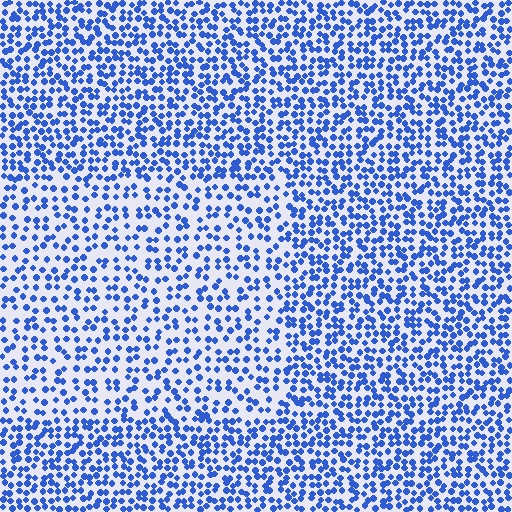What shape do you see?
I see a rectangle.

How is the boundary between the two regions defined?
The boundary is defined by a change in element density (approximately 1.7x ratio). All elements are the same color, size, and shape.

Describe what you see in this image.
The image contains small blue elements arranged at two different densities. A rectangle-shaped region is visible where the elements are less densely packed than the surrounding area.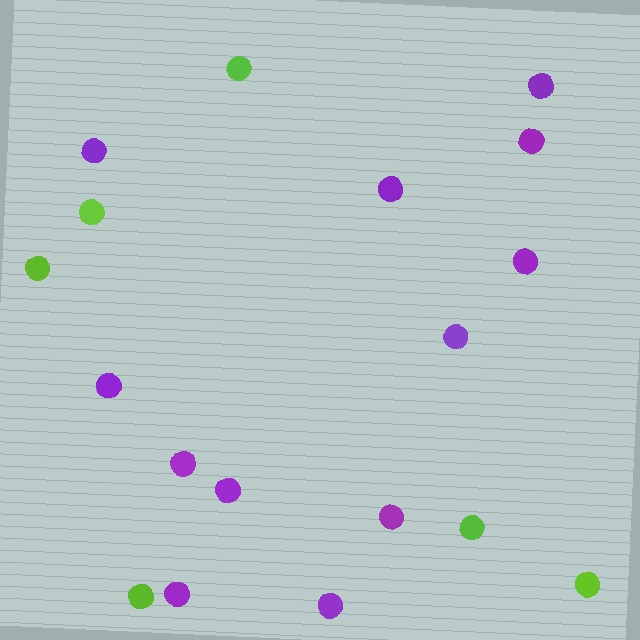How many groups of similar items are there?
There are 2 groups: one group of lime circles (6) and one group of purple circles (12).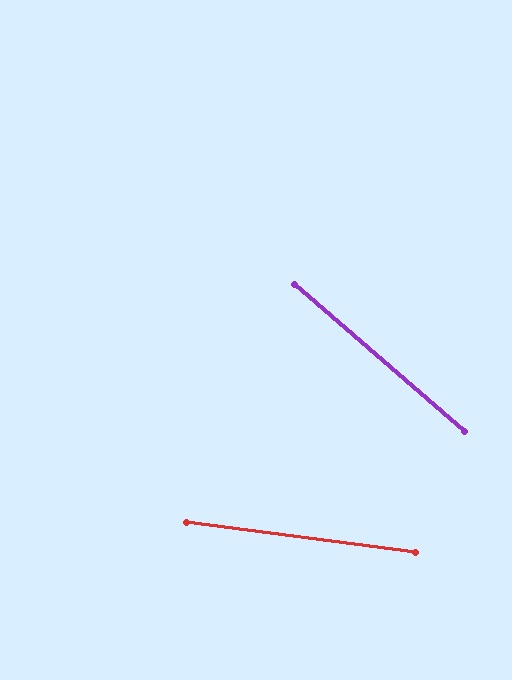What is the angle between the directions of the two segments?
Approximately 33 degrees.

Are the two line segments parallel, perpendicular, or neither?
Neither parallel nor perpendicular — they differ by about 33°.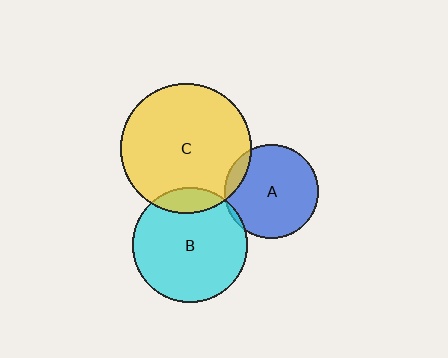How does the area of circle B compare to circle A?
Approximately 1.5 times.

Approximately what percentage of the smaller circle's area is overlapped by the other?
Approximately 10%.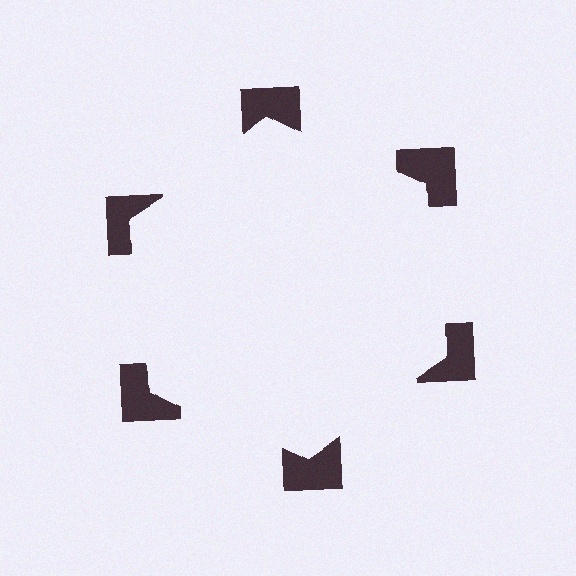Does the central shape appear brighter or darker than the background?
It typically appears slightly brighter than the background, even though no actual brightness change is drawn.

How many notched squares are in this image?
There are 6 — one at each vertex of the illusory hexagon.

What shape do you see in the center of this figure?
An illusory hexagon — its edges are inferred from the aligned wedge cuts in the notched squares, not physically drawn.